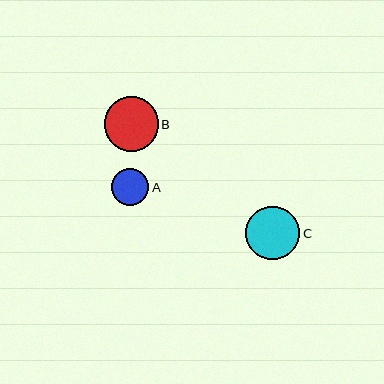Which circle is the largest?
Circle B is the largest with a size of approximately 54 pixels.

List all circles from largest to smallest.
From largest to smallest: B, C, A.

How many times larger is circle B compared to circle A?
Circle B is approximately 1.5 times the size of circle A.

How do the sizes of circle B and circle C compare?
Circle B and circle C are approximately the same size.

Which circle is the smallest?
Circle A is the smallest with a size of approximately 37 pixels.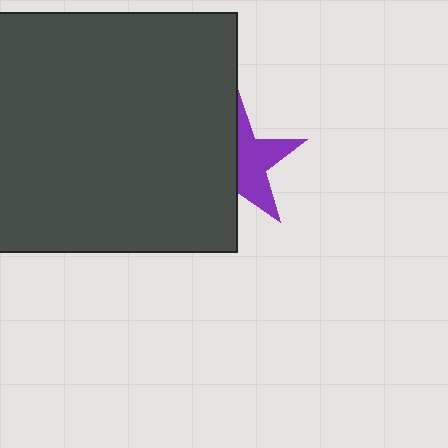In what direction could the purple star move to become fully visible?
The purple star could move right. That would shift it out from behind the dark gray square entirely.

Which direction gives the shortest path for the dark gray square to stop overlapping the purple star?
Moving left gives the shortest separation.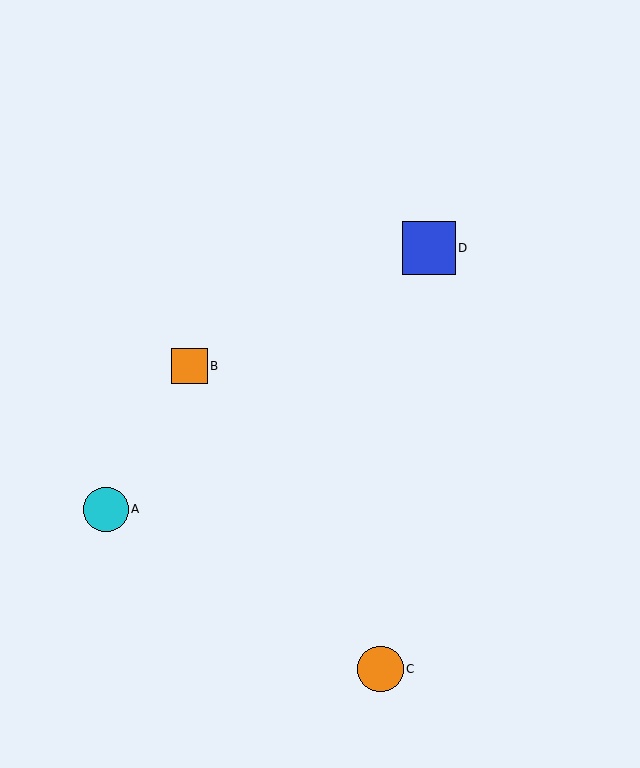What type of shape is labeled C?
Shape C is an orange circle.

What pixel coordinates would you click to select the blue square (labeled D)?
Click at (429, 248) to select the blue square D.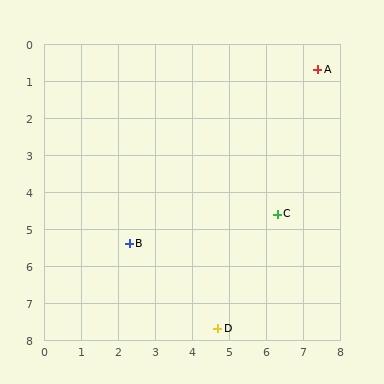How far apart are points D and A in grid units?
Points D and A are about 7.5 grid units apart.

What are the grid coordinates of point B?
Point B is at approximately (2.3, 5.4).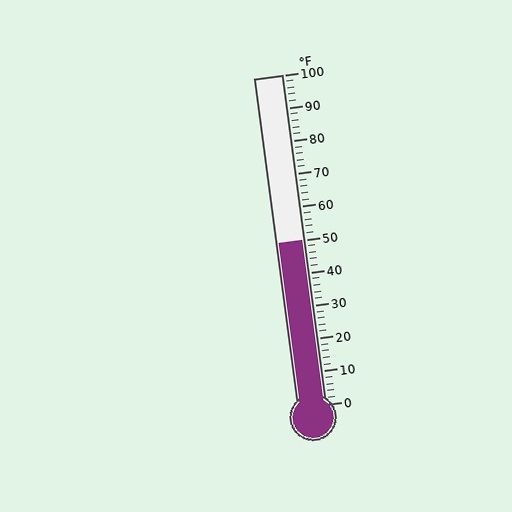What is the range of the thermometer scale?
The thermometer scale ranges from 0°F to 100°F.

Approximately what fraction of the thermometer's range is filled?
The thermometer is filled to approximately 50% of its range.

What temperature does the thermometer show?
The thermometer shows approximately 50°F.